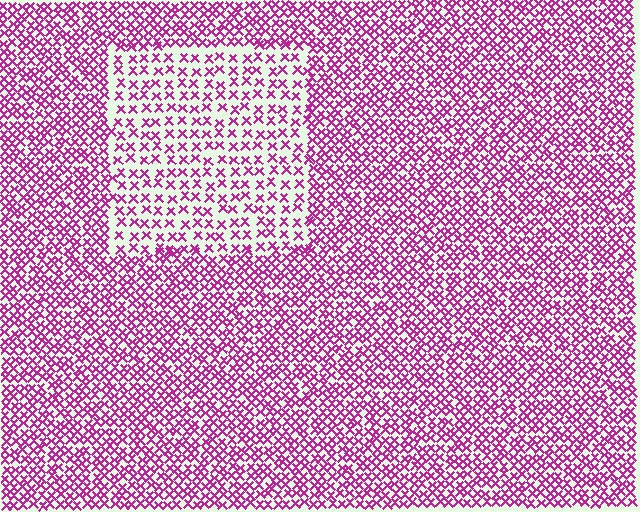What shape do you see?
I see a rectangle.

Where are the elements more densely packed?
The elements are more densely packed outside the rectangle boundary.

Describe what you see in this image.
The image contains small magenta elements arranged at two different densities. A rectangle-shaped region is visible where the elements are less densely packed than the surrounding area.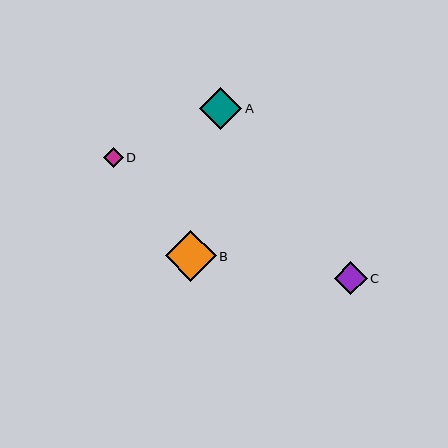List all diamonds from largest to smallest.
From largest to smallest: B, A, C, D.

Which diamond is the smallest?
Diamond D is the smallest with a size of approximately 19 pixels.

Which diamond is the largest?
Diamond B is the largest with a size of approximately 51 pixels.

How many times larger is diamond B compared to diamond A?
Diamond B is approximately 1.2 times the size of diamond A.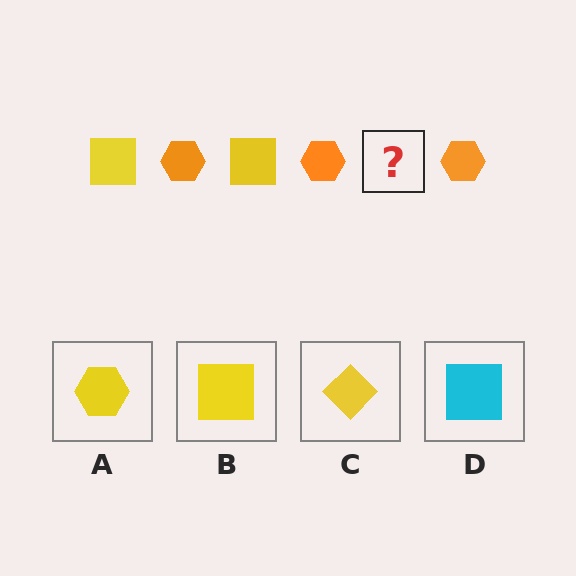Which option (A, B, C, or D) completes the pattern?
B.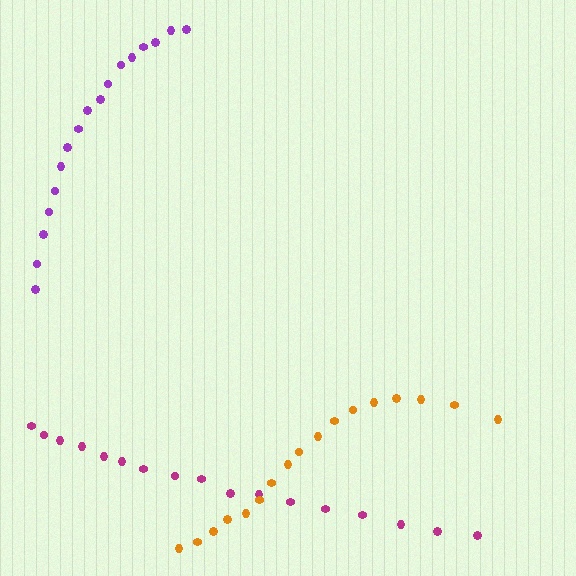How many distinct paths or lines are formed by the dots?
There are 3 distinct paths.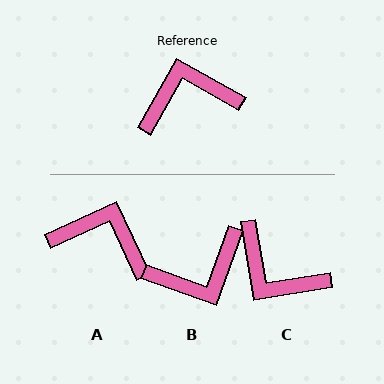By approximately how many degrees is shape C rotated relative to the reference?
Approximately 129 degrees counter-clockwise.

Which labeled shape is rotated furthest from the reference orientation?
B, about 170 degrees away.